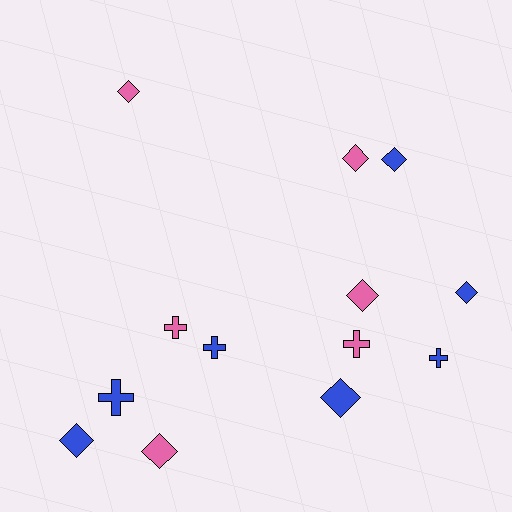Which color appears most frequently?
Blue, with 7 objects.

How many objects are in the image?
There are 13 objects.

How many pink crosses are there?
There are 2 pink crosses.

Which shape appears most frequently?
Diamond, with 8 objects.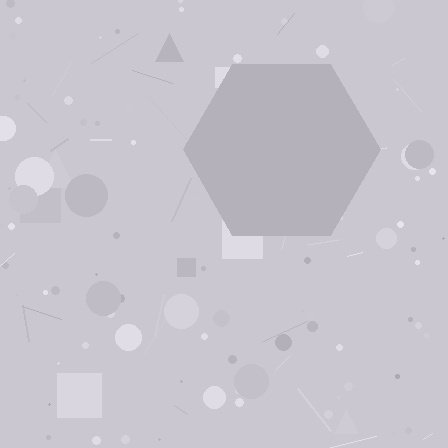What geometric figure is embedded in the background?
A hexagon is embedded in the background.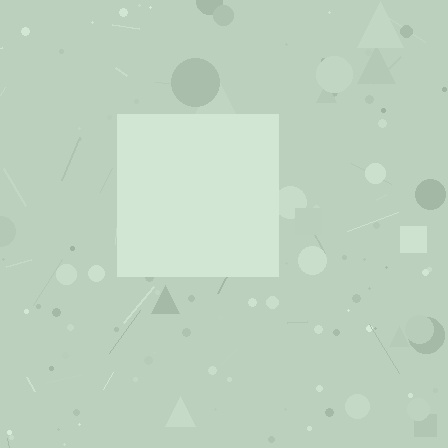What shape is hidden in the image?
A square is hidden in the image.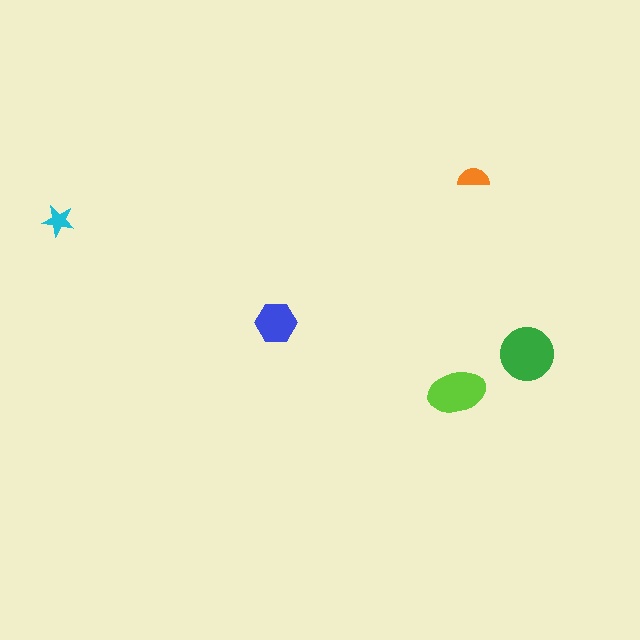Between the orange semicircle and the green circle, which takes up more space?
The green circle.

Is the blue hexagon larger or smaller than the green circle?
Smaller.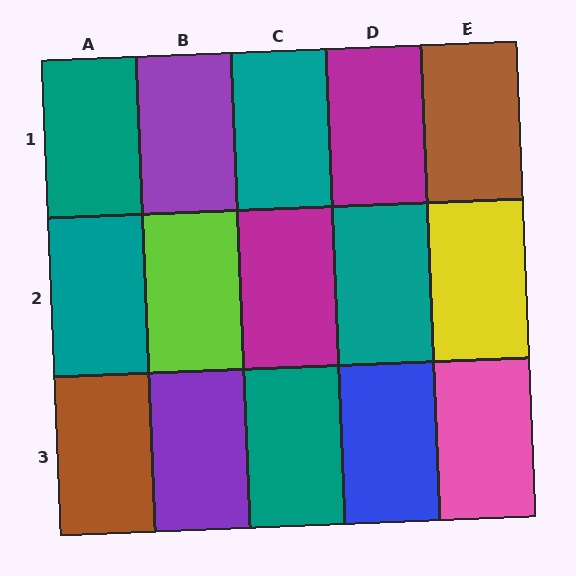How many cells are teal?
5 cells are teal.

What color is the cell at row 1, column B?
Purple.